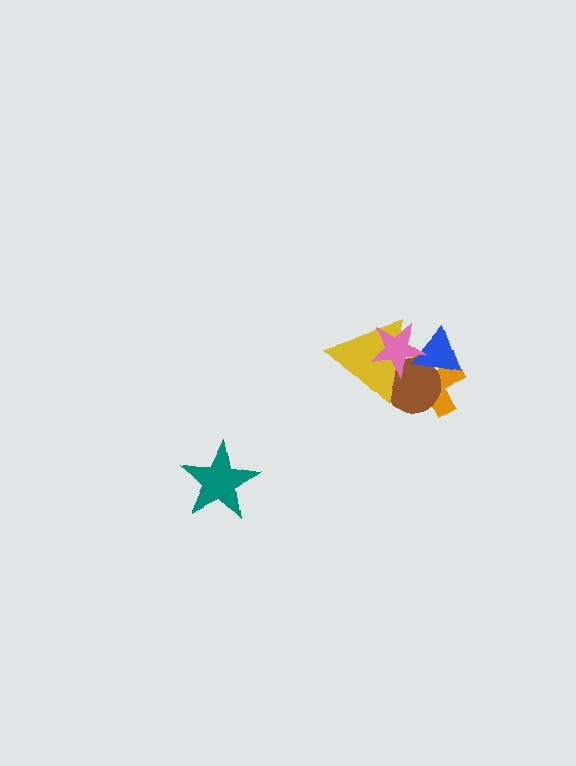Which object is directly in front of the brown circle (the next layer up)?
The yellow triangle is directly in front of the brown circle.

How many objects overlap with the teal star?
0 objects overlap with the teal star.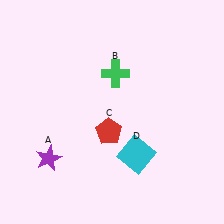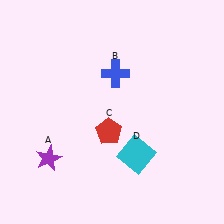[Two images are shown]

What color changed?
The cross (B) changed from green in Image 1 to blue in Image 2.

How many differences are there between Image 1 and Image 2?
There is 1 difference between the two images.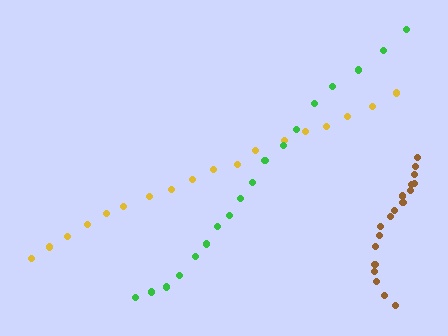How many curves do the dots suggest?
There are 3 distinct paths.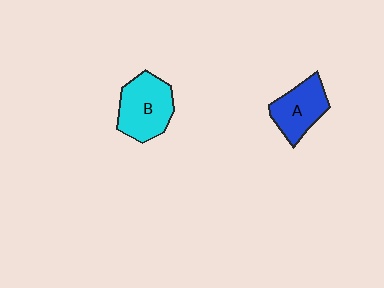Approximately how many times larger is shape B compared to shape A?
Approximately 1.2 times.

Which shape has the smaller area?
Shape A (blue).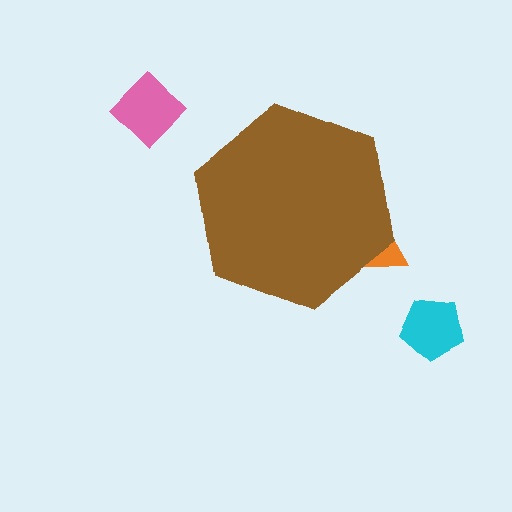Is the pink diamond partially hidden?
No, the pink diamond is fully visible.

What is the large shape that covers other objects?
A brown hexagon.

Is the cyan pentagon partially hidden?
No, the cyan pentagon is fully visible.